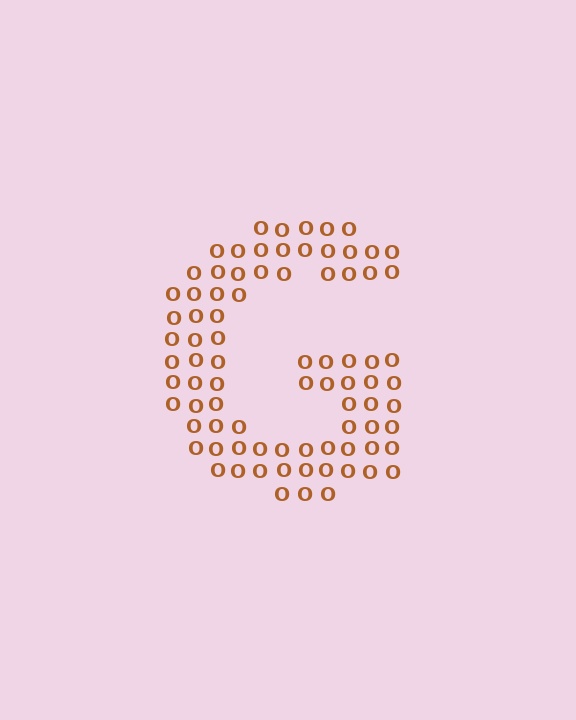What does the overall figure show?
The overall figure shows the letter G.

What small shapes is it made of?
It is made of small letter O's.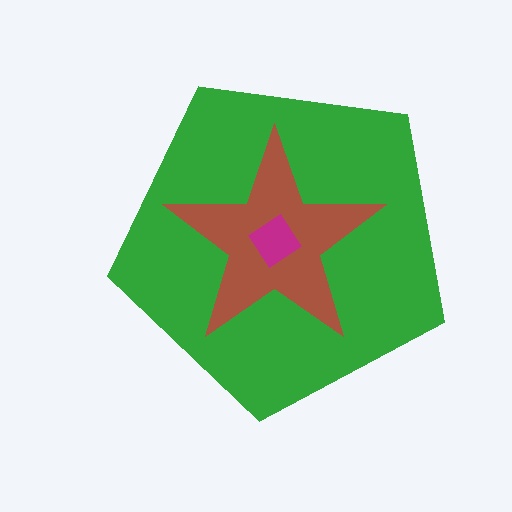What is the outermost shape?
The green pentagon.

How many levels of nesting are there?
3.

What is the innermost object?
The magenta diamond.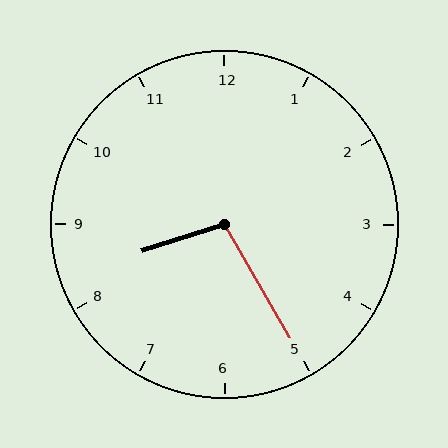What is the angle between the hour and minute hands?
Approximately 102 degrees.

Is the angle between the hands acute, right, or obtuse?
It is obtuse.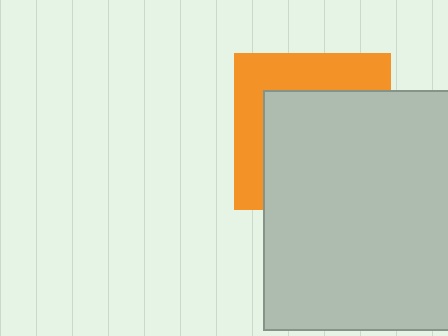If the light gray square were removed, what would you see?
You would see the complete orange square.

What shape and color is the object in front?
The object in front is a light gray square.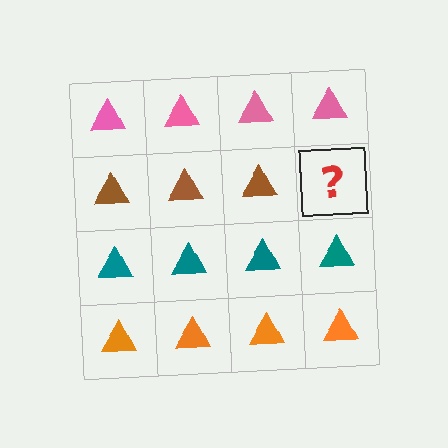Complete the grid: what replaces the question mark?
The question mark should be replaced with a brown triangle.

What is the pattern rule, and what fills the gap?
The rule is that each row has a consistent color. The gap should be filled with a brown triangle.